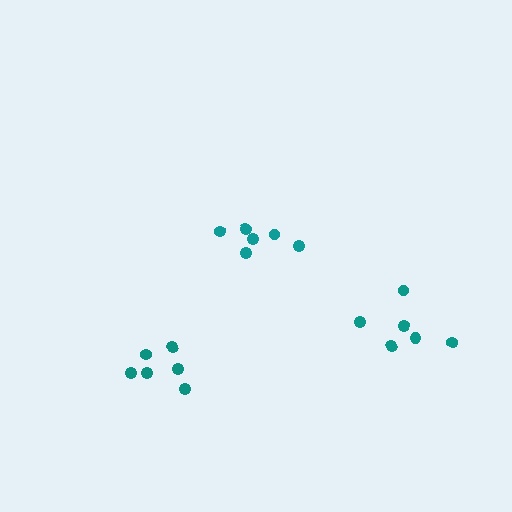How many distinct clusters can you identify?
There are 3 distinct clusters.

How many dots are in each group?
Group 1: 6 dots, Group 2: 6 dots, Group 3: 6 dots (18 total).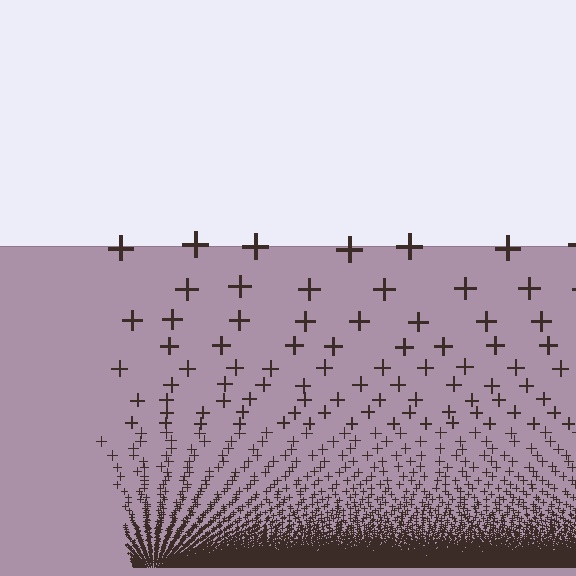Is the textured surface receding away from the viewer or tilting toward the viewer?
The surface appears to tilt toward the viewer. Texture elements get larger and sparser toward the top.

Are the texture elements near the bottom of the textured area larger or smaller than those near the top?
Smaller. The gradient is inverted — elements near the bottom are smaller and denser.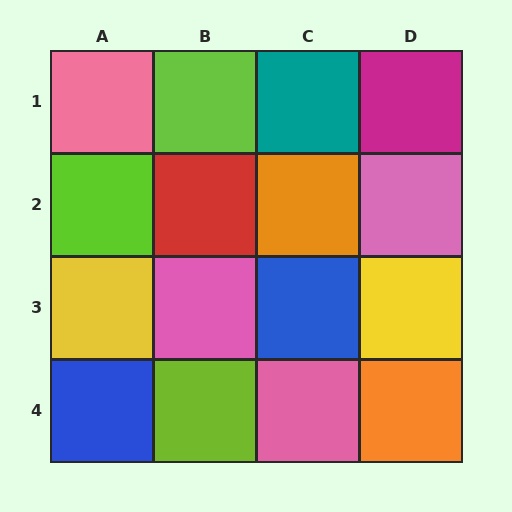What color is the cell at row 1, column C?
Teal.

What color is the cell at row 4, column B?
Lime.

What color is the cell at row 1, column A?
Pink.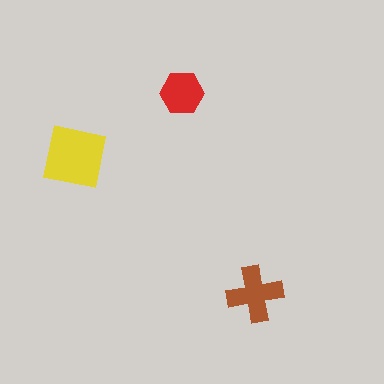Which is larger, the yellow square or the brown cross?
The yellow square.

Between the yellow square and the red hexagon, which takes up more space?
The yellow square.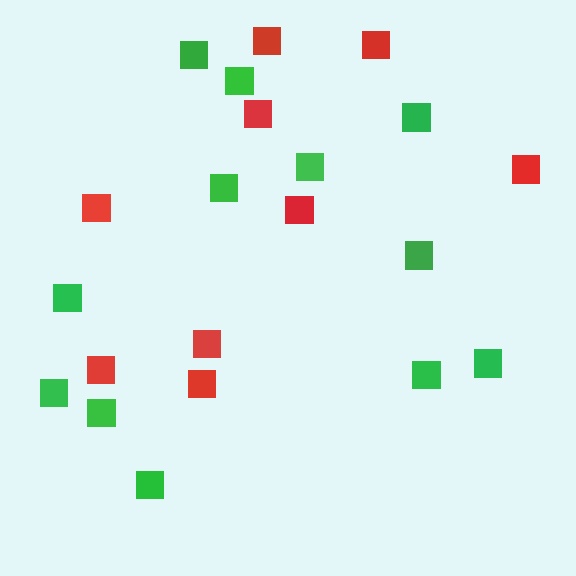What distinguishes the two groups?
There are 2 groups: one group of green squares (12) and one group of red squares (9).